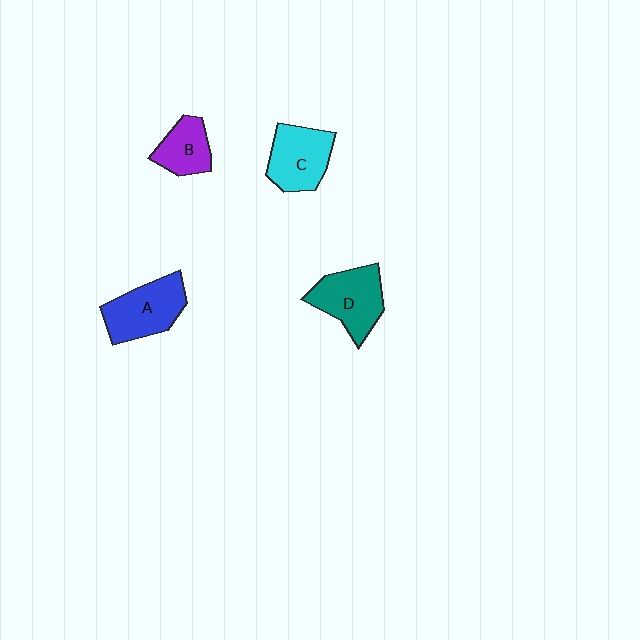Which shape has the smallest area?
Shape B (purple).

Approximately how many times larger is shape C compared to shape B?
Approximately 1.4 times.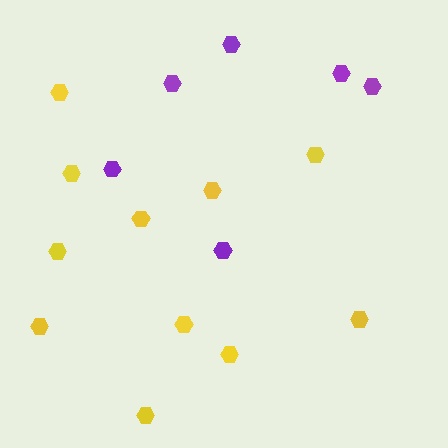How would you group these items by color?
There are 2 groups: one group of purple hexagons (6) and one group of yellow hexagons (11).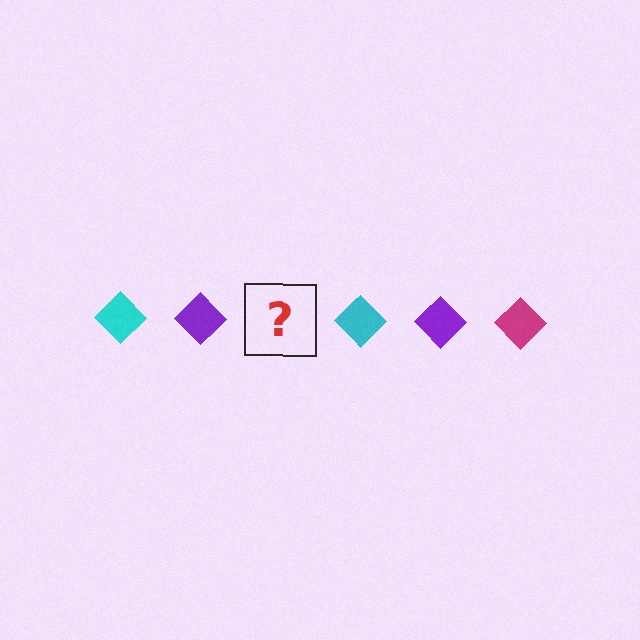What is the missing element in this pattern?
The missing element is a magenta diamond.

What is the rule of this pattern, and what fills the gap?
The rule is that the pattern cycles through cyan, purple, magenta diamonds. The gap should be filled with a magenta diamond.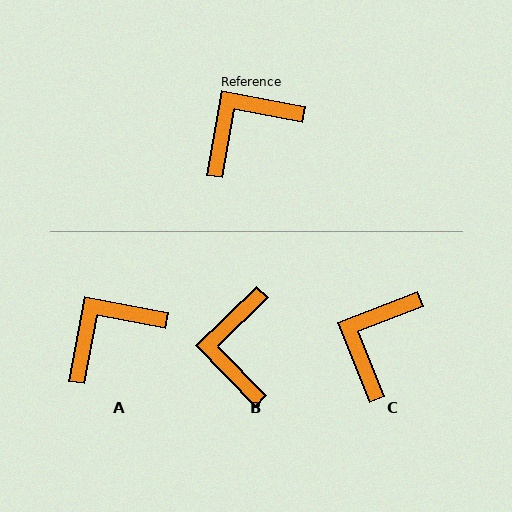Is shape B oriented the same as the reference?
No, it is off by about 54 degrees.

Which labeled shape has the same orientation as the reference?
A.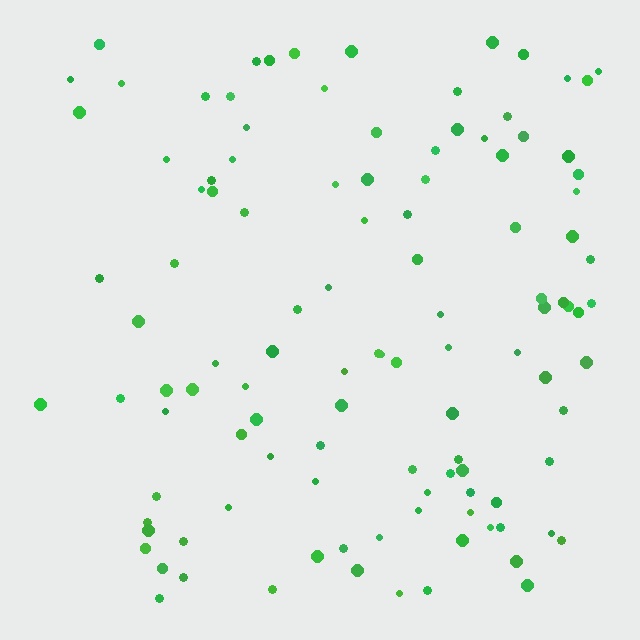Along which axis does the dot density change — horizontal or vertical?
Horizontal.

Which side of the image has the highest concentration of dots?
The right.